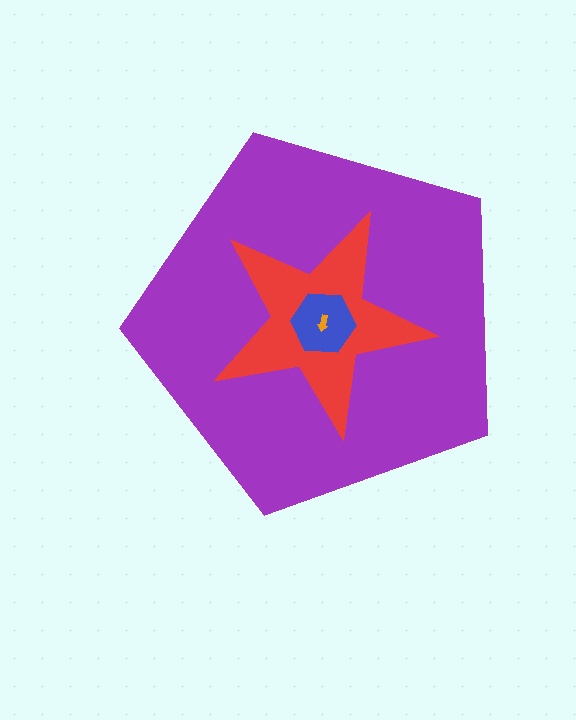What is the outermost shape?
The purple pentagon.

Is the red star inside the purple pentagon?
Yes.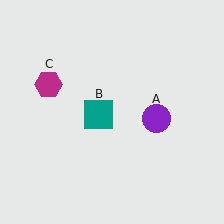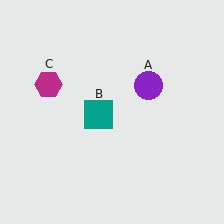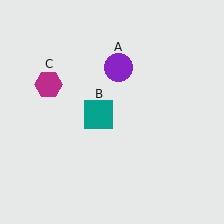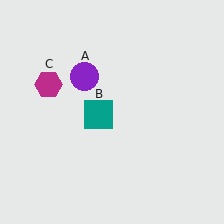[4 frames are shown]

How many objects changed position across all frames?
1 object changed position: purple circle (object A).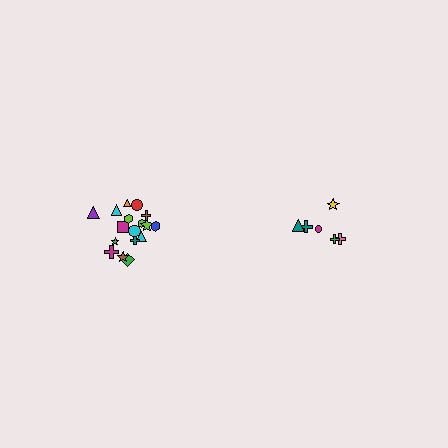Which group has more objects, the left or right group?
The left group.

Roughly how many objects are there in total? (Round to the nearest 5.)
Roughly 25 objects in total.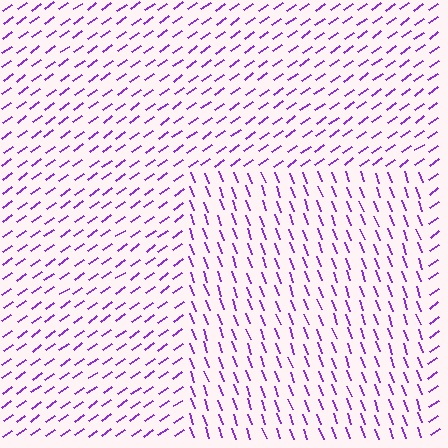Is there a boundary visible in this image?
Yes, there is a texture boundary formed by a change in line orientation.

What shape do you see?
I see a rectangle.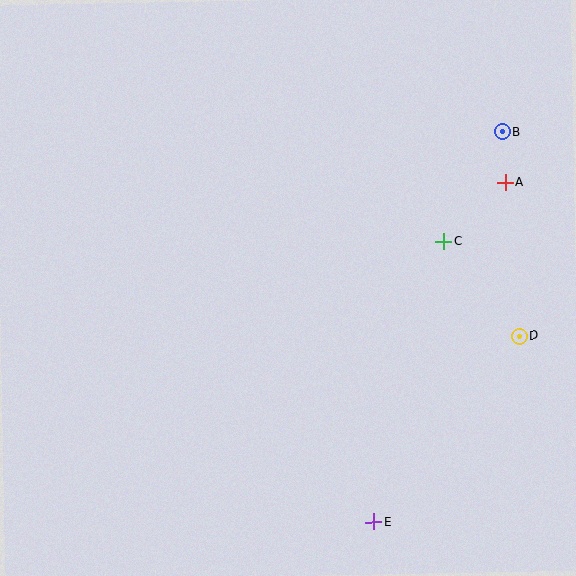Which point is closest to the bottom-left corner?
Point E is closest to the bottom-left corner.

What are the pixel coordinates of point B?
Point B is at (502, 132).